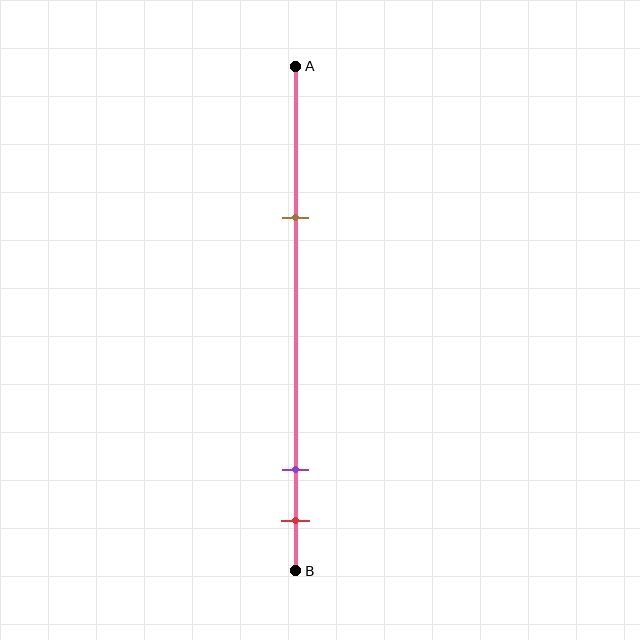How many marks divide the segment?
There are 3 marks dividing the segment.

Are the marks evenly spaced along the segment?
No, the marks are not evenly spaced.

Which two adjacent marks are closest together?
The purple and red marks are the closest adjacent pair.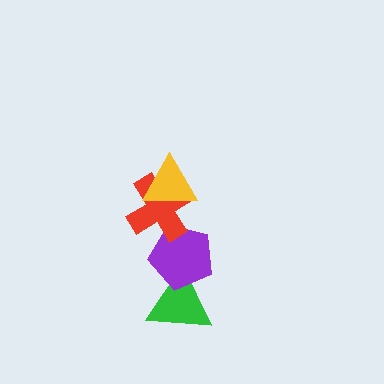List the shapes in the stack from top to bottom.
From top to bottom: the yellow triangle, the red cross, the purple pentagon, the green triangle.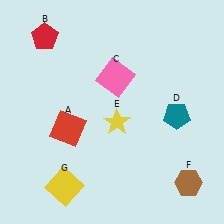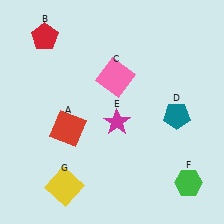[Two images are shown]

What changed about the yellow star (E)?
In Image 1, E is yellow. In Image 2, it changed to magenta.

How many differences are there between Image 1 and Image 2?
There are 2 differences between the two images.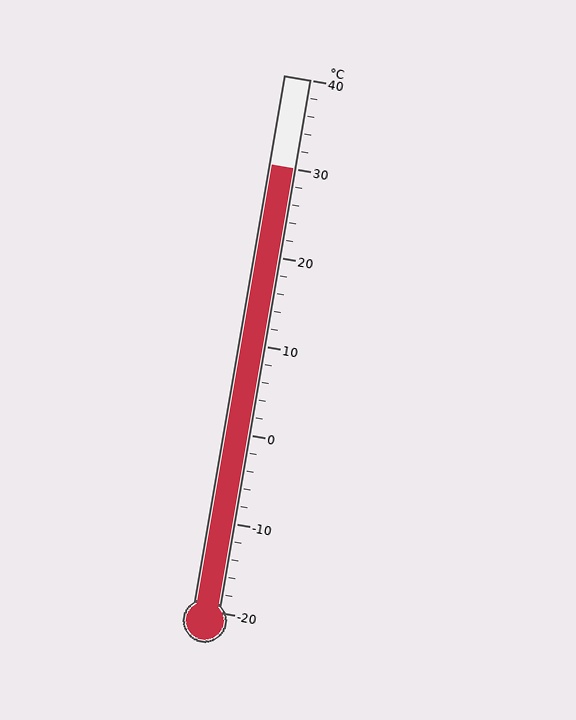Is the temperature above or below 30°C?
The temperature is at 30°C.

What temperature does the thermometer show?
The thermometer shows approximately 30°C.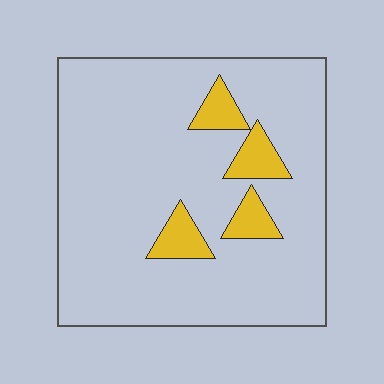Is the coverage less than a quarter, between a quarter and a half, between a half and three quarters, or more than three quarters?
Less than a quarter.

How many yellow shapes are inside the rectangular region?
4.